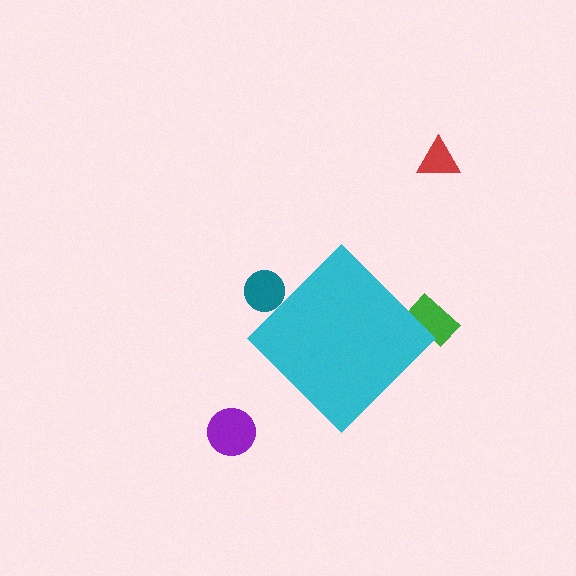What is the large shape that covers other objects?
A cyan diamond.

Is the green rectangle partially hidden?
Yes, the green rectangle is partially hidden behind the cyan diamond.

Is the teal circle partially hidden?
Yes, the teal circle is partially hidden behind the cyan diamond.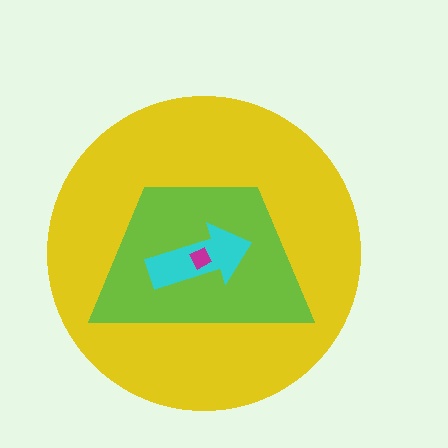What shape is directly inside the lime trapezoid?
The cyan arrow.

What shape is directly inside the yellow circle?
The lime trapezoid.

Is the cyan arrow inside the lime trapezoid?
Yes.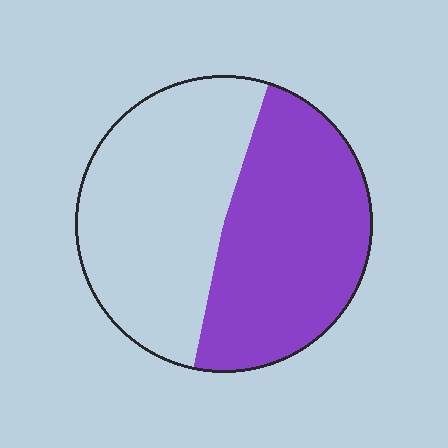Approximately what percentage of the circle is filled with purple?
Approximately 50%.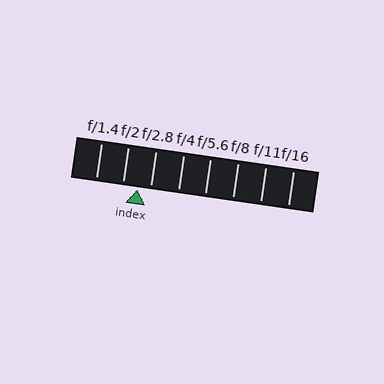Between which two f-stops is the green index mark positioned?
The index mark is between f/2 and f/2.8.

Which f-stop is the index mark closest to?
The index mark is closest to f/2.8.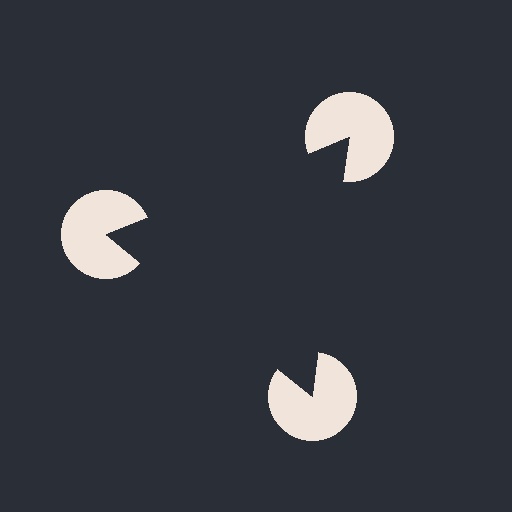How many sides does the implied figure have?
3 sides.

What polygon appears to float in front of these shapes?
An illusory triangle — its edges are inferred from the aligned wedge cuts in the pac-man discs, not physically drawn.